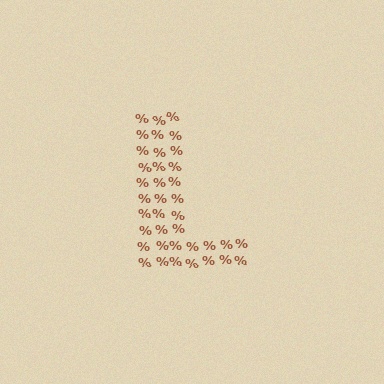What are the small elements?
The small elements are percent signs.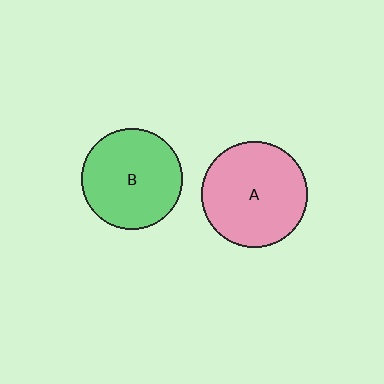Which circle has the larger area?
Circle A (pink).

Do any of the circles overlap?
No, none of the circles overlap.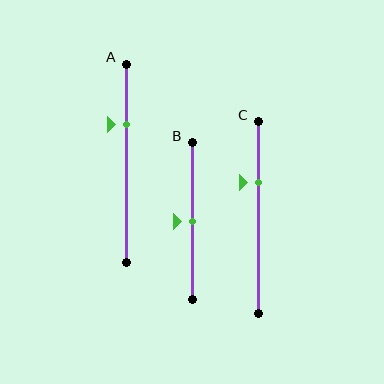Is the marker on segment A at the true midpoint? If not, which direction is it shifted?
No, the marker on segment A is shifted upward by about 19% of the segment length.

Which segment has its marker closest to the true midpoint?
Segment B has its marker closest to the true midpoint.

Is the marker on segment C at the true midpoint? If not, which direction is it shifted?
No, the marker on segment C is shifted upward by about 18% of the segment length.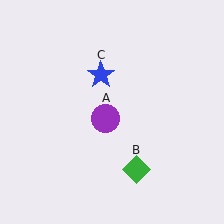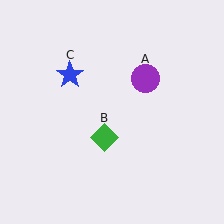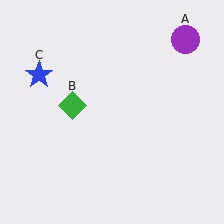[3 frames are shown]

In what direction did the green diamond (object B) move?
The green diamond (object B) moved up and to the left.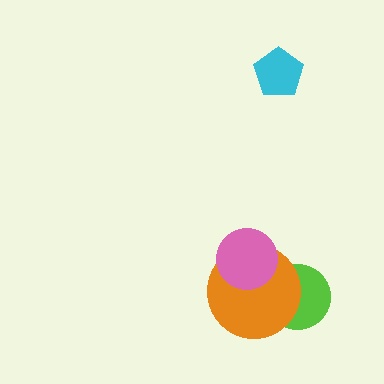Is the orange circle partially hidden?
Yes, it is partially covered by another shape.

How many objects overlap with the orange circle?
2 objects overlap with the orange circle.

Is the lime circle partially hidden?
Yes, it is partially covered by another shape.